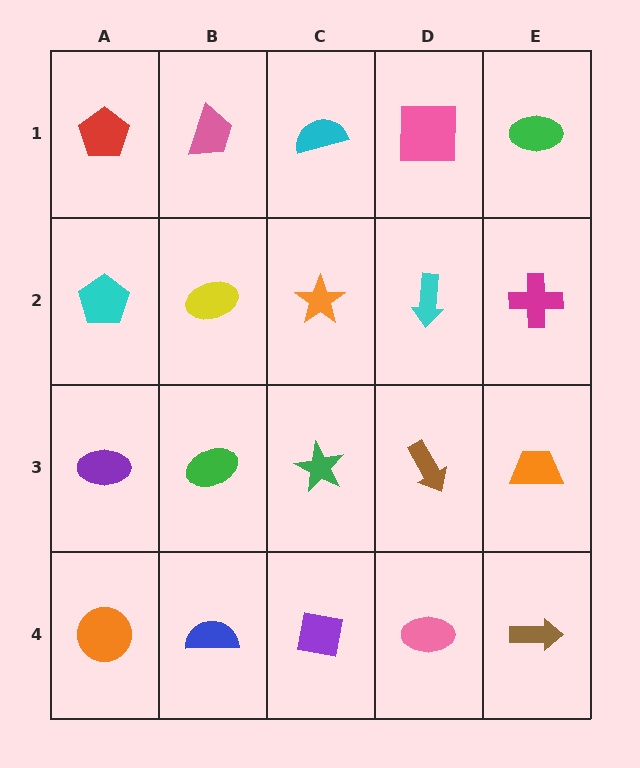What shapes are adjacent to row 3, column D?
A cyan arrow (row 2, column D), a pink ellipse (row 4, column D), a green star (row 3, column C), an orange trapezoid (row 3, column E).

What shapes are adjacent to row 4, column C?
A green star (row 3, column C), a blue semicircle (row 4, column B), a pink ellipse (row 4, column D).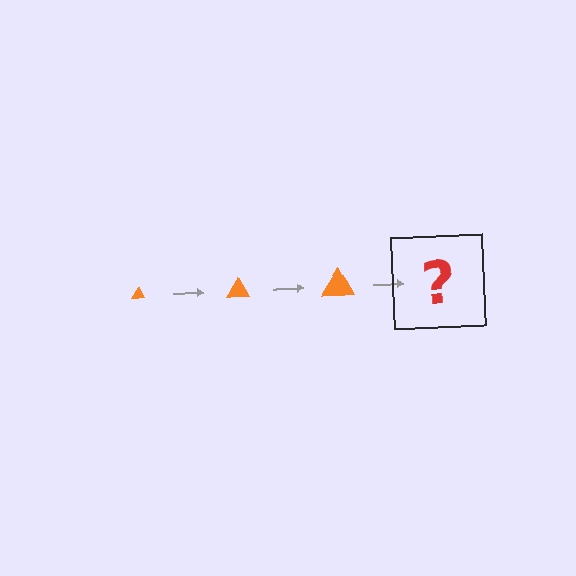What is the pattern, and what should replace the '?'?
The pattern is that the triangle gets progressively larger each step. The '?' should be an orange triangle, larger than the previous one.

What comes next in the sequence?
The next element should be an orange triangle, larger than the previous one.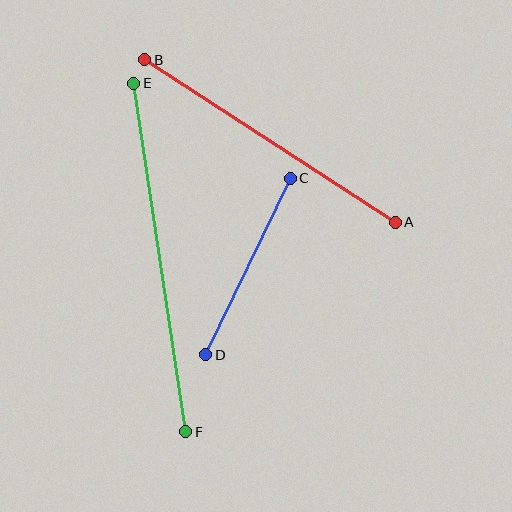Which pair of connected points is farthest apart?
Points E and F are farthest apart.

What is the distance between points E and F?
The distance is approximately 352 pixels.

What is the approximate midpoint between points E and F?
The midpoint is at approximately (160, 257) pixels.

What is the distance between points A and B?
The distance is approximately 299 pixels.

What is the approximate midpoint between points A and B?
The midpoint is at approximately (270, 141) pixels.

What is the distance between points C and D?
The distance is approximately 195 pixels.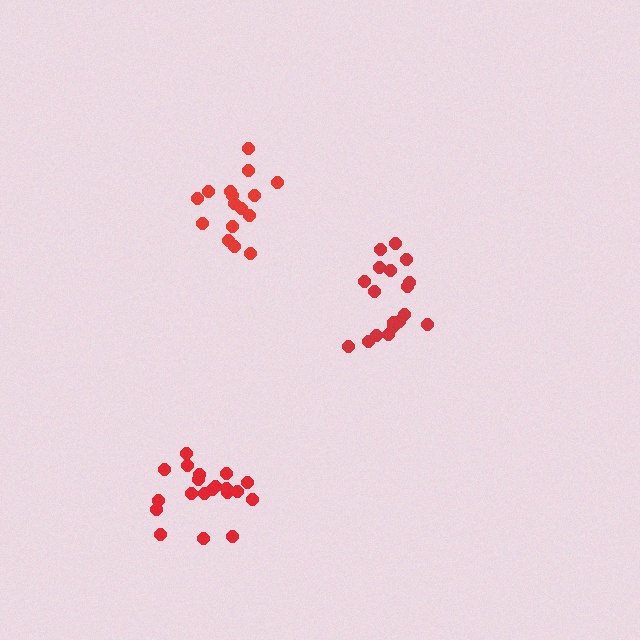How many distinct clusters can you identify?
There are 3 distinct clusters.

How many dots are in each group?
Group 1: 18 dots, Group 2: 16 dots, Group 3: 20 dots (54 total).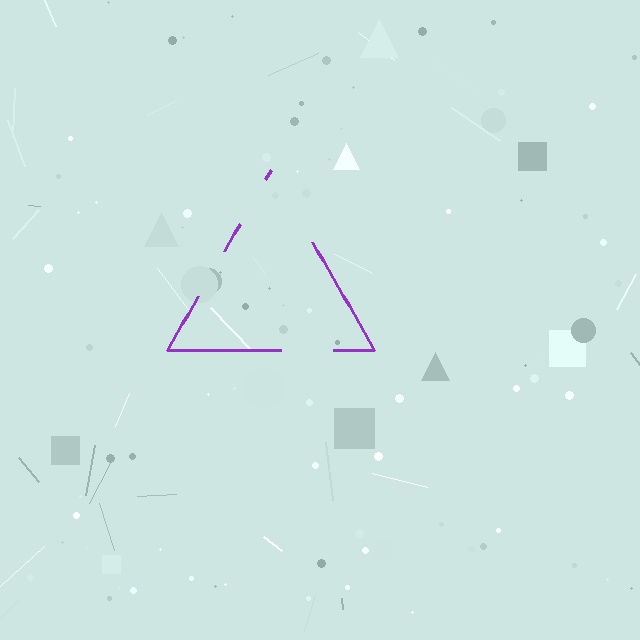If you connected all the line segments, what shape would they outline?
They would outline a triangle.